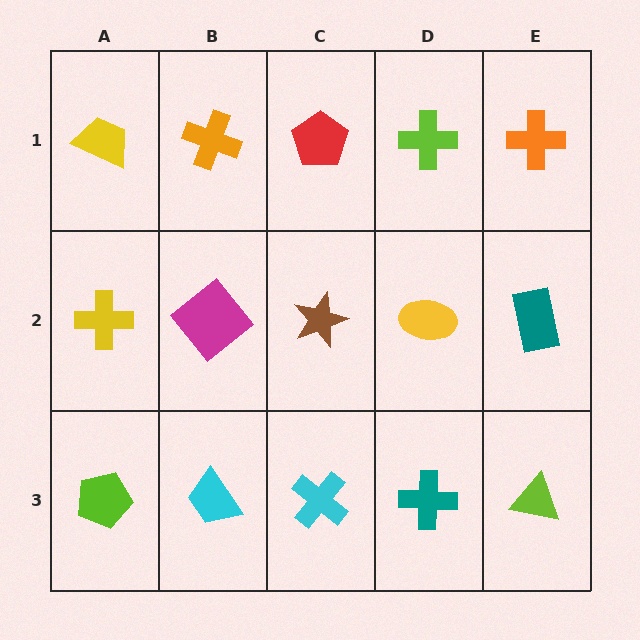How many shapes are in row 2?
5 shapes.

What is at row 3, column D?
A teal cross.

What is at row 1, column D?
A lime cross.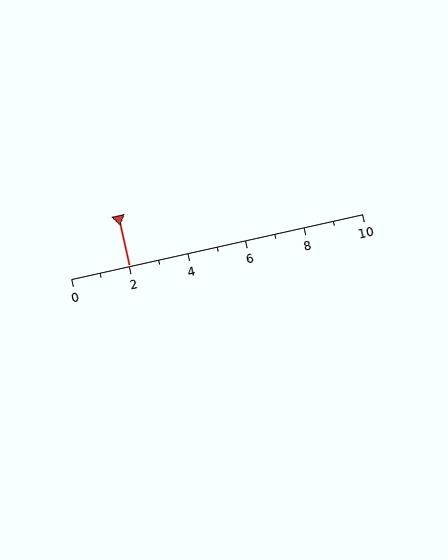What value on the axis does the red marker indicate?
The marker indicates approximately 2.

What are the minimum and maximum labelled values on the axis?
The axis runs from 0 to 10.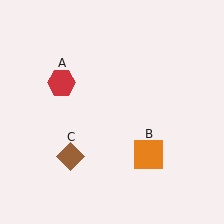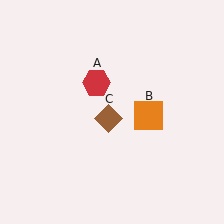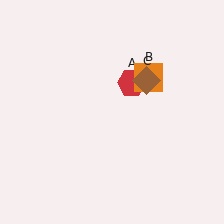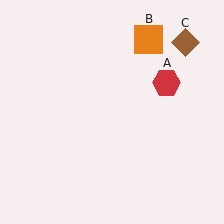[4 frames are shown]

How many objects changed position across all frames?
3 objects changed position: red hexagon (object A), orange square (object B), brown diamond (object C).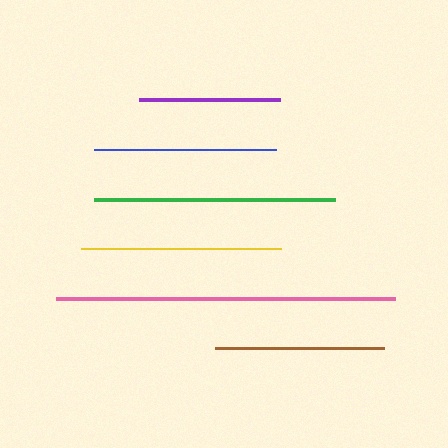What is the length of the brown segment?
The brown segment is approximately 169 pixels long.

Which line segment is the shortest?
The purple line is the shortest at approximately 141 pixels.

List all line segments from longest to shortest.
From longest to shortest: pink, green, yellow, blue, brown, purple.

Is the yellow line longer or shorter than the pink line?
The pink line is longer than the yellow line.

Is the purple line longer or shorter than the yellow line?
The yellow line is longer than the purple line.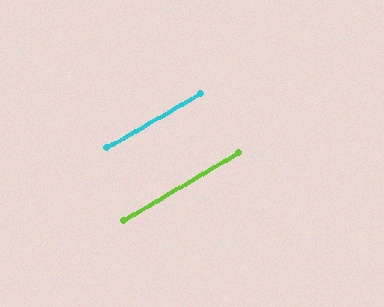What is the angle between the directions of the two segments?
Approximately 0 degrees.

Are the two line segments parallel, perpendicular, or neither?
Parallel — their directions differ by only 0.4°.